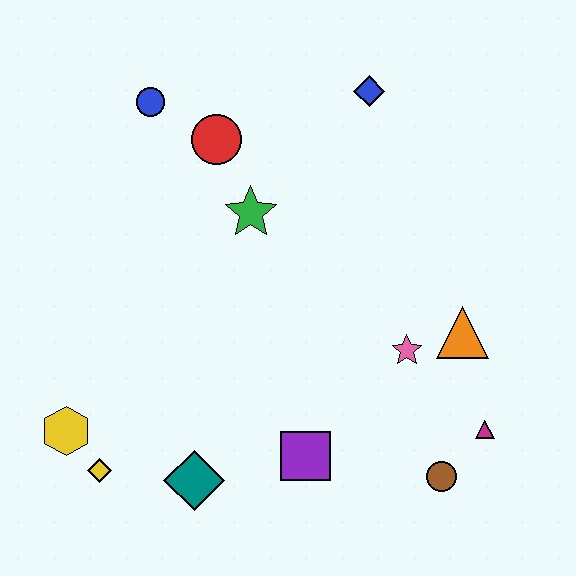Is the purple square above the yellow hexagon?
No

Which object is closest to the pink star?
The orange triangle is closest to the pink star.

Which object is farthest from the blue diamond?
The yellow diamond is farthest from the blue diamond.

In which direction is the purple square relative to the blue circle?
The purple square is below the blue circle.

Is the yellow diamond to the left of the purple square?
Yes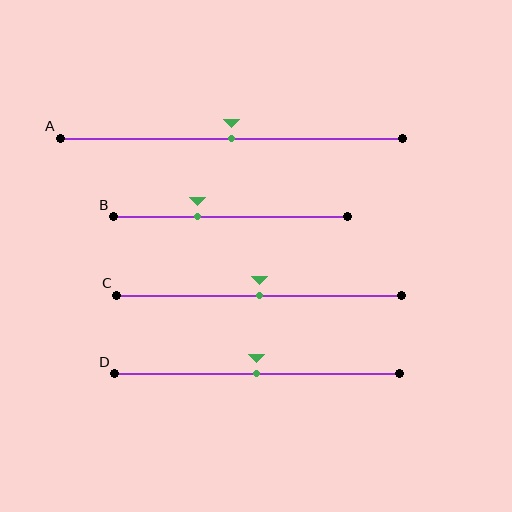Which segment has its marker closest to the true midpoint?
Segment A has its marker closest to the true midpoint.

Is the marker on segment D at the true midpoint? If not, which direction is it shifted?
Yes, the marker on segment D is at the true midpoint.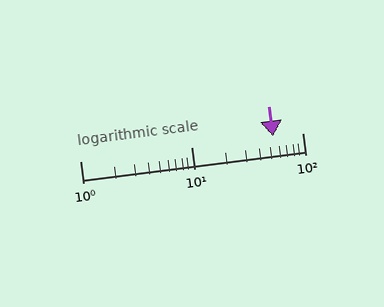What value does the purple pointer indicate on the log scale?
The pointer indicates approximately 55.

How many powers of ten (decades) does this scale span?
The scale spans 2 decades, from 1 to 100.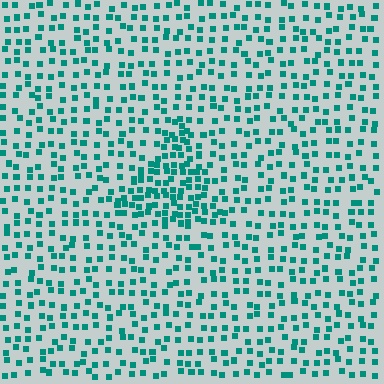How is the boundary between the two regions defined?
The boundary is defined by a change in element density (approximately 2.0x ratio). All elements are the same color, size, and shape.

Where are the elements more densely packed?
The elements are more densely packed inside the triangle boundary.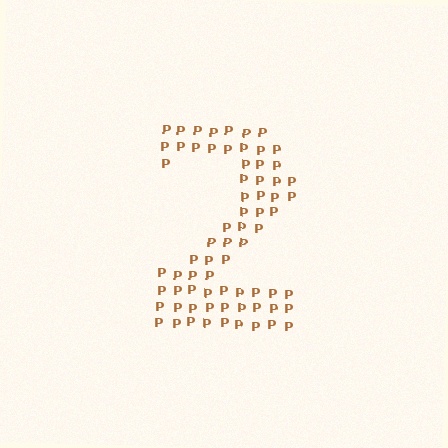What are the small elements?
The small elements are letter P's.